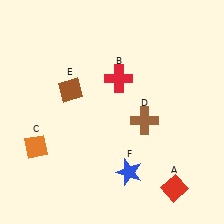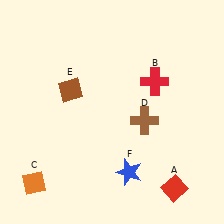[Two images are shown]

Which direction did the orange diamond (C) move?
The orange diamond (C) moved down.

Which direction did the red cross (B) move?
The red cross (B) moved right.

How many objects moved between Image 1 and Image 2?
2 objects moved between the two images.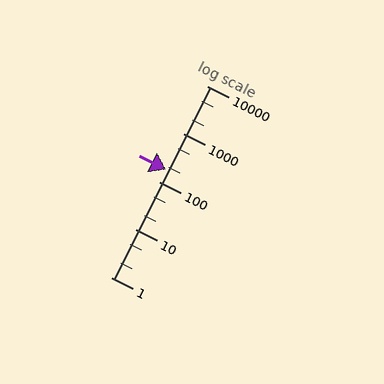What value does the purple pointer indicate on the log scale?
The pointer indicates approximately 180.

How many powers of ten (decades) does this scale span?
The scale spans 4 decades, from 1 to 10000.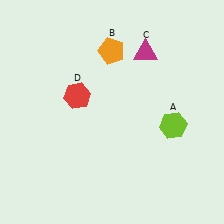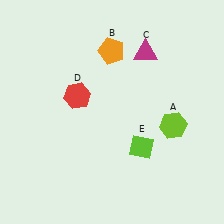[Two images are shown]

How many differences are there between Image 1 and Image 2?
There is 1 difference between the two images.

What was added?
A lime diamond (E) was added in Image 2.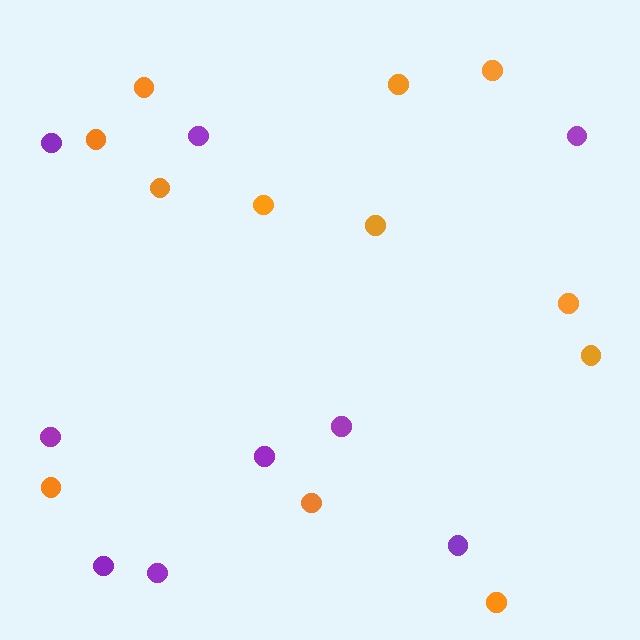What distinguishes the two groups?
There are 2 groups: one group of purple circles (9) and one group of orange circles (12).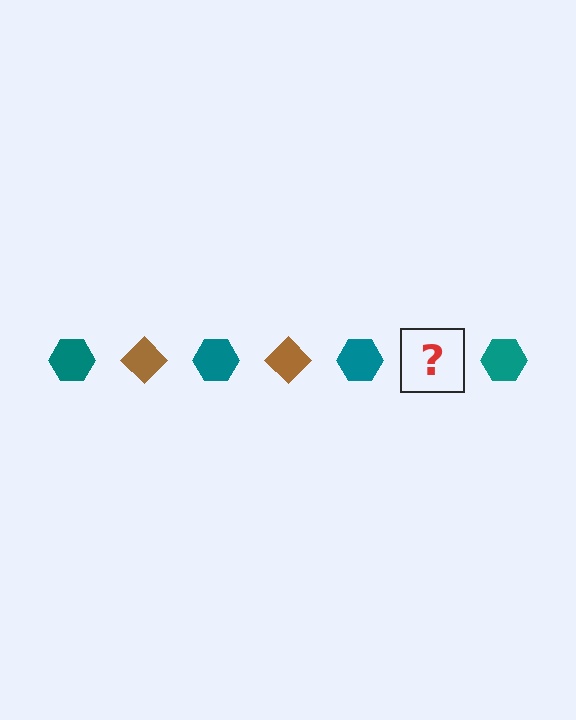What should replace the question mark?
The question mark should be replaced with a brown diamond.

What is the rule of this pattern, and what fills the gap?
The rule is that the pattern alternates between teal hexagon and brown diamond. The gap should be filled with a brown diamond.